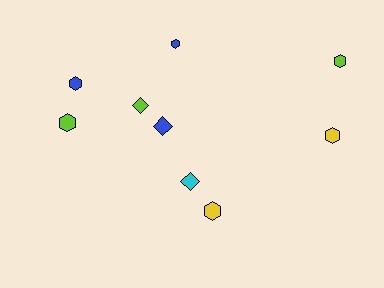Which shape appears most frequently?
Hexagon, with 6 objects.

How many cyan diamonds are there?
There is 1 cyan diamond.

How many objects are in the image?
There are 9 objects.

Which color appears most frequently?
Blue, with 3 objects.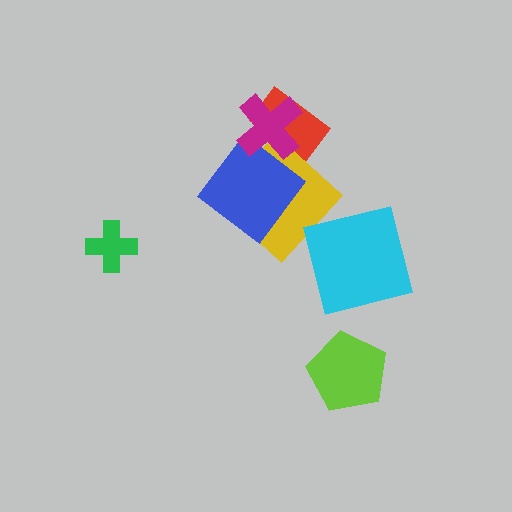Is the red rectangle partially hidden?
Yes, it is partially covered by another shape.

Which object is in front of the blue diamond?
The magenta cross is in front of the blue diamond.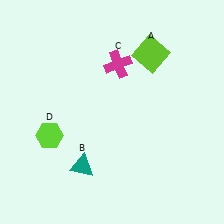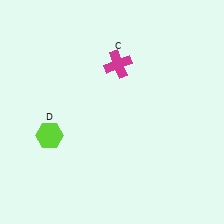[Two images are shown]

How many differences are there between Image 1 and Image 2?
There are 2 differences between the two images.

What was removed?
The lime square (A), the teal triangle (B) were removed in Image 2.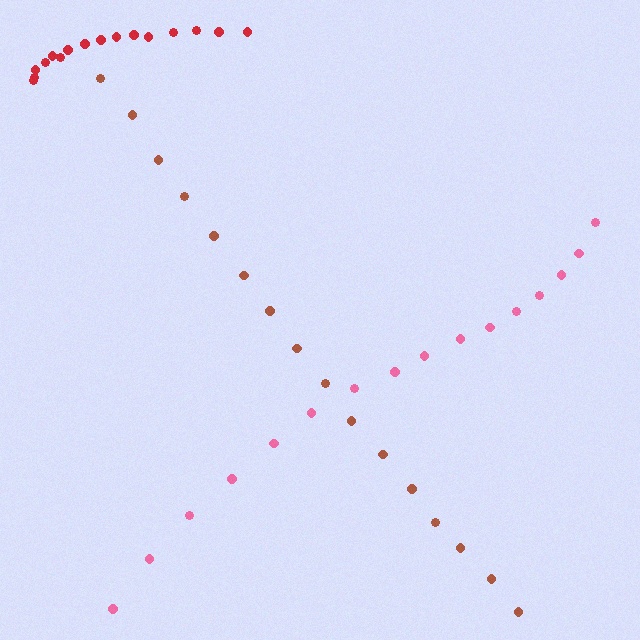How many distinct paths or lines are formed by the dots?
There are 3 distinct paths.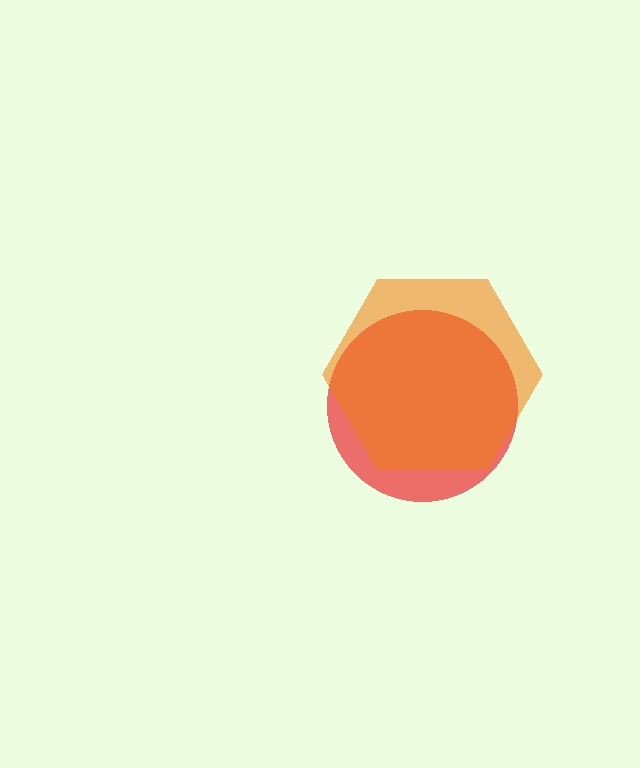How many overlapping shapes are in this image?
There are 2 overlapping shapes in the image.